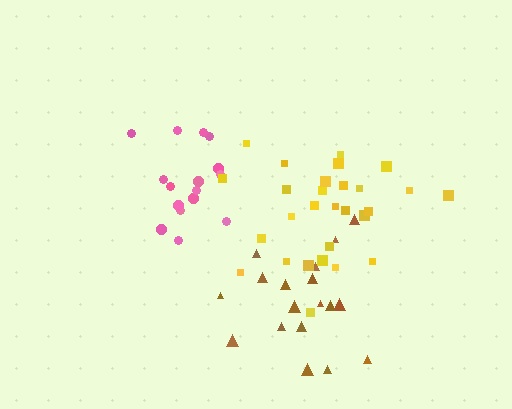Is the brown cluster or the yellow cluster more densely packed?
Yellow.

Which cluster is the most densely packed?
Yellow.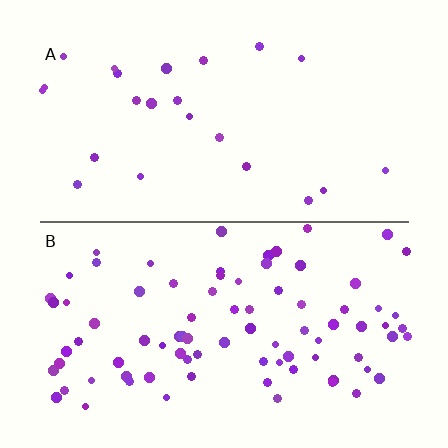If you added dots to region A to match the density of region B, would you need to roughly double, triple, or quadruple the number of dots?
Approximately quadruple.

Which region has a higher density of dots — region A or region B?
B (the bottom).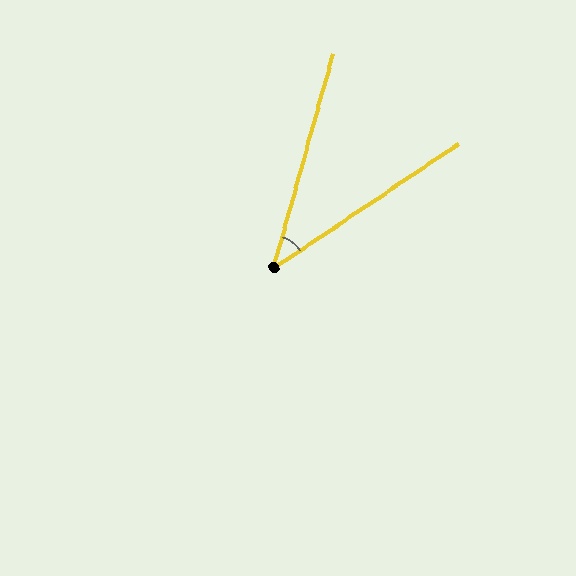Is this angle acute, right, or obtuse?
It is acute.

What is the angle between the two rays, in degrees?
Approximately 41 degrees.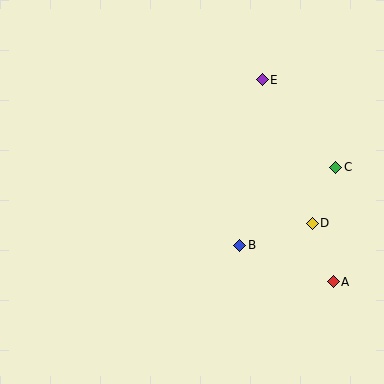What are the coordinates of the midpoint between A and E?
The midpoint between A and E is at (298, 181).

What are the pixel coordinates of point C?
Point C is at (336, 167).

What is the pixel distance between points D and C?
The distance between D and C is 61 pixels.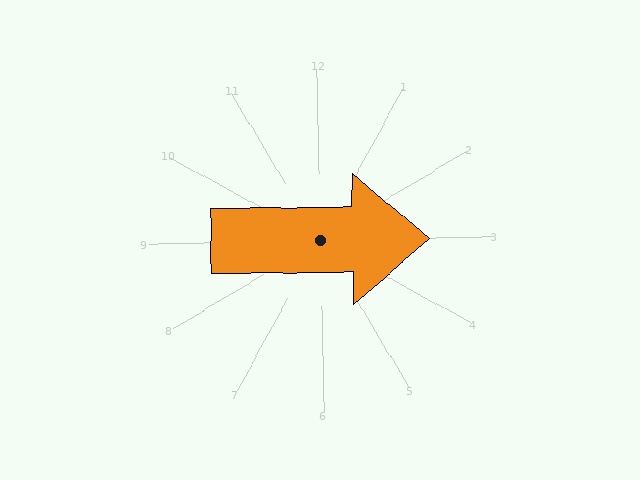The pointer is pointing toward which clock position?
Roughly 3 o'clock.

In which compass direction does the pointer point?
East.